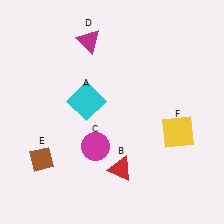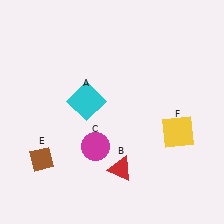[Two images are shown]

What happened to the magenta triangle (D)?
The magenta triangle (D) was removed in Image 2. It was in the top-left area of Image 1.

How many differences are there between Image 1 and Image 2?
There is 1 difference between the two images.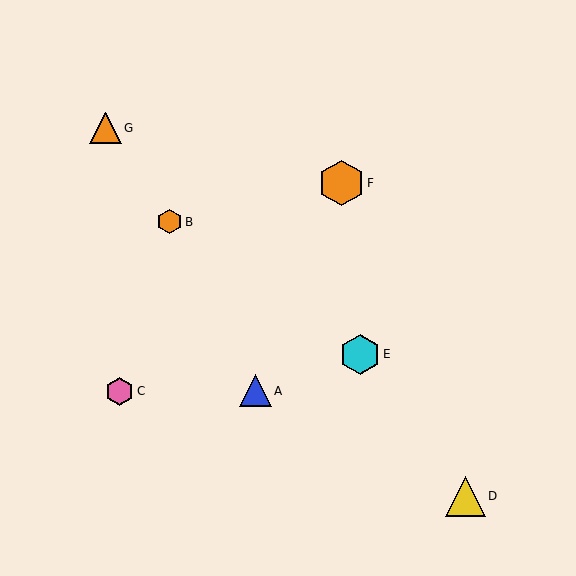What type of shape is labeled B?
Shape B is an orange hexagon.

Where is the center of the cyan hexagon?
The center of the cyan hexagon is at (360, 354).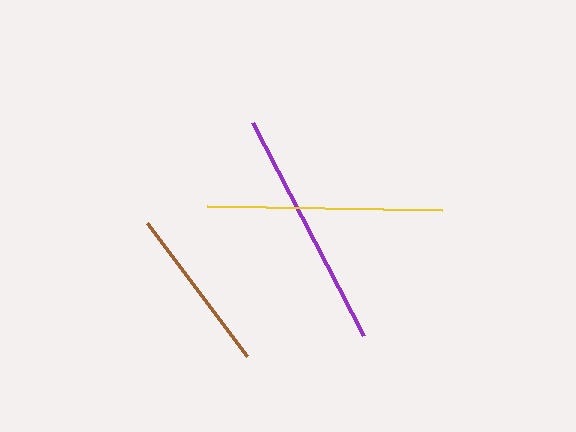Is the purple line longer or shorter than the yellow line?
The purple line is longer than the yellow line.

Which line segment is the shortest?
The brown line is the shortest at approximately 166 pixels.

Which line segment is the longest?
The purple line is the longest at approximately 240 pixels.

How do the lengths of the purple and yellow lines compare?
The purple and yellow lines are approximately the same length.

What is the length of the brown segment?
The brown segment is approximately 166 pixels long.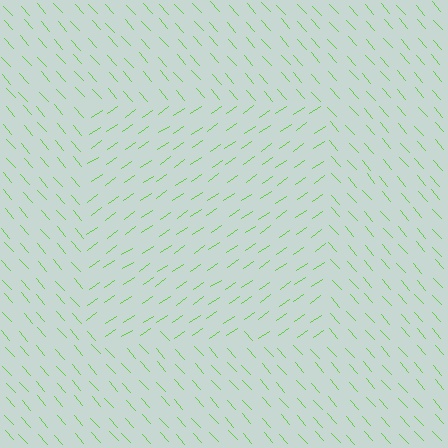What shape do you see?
I see a rectangle.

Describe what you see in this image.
The image is filled with small lime line segments. A rectangle region in the image has lines oriented differently from the surrounding lines, creating a visible texture boundary.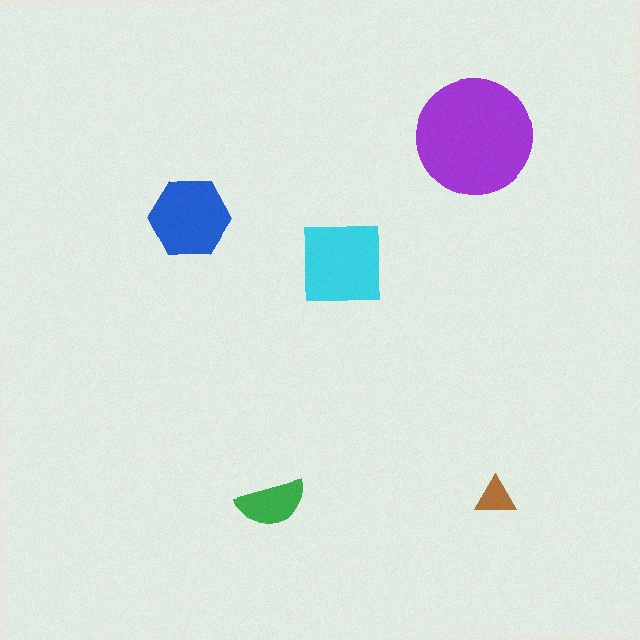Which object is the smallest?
The brown triangle.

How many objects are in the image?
There are 5 objects in the image.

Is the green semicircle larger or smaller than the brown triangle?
Larger.